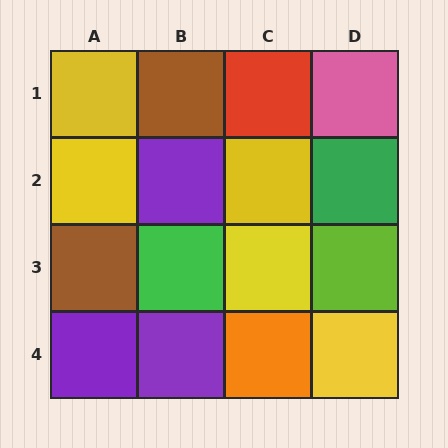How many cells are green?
2 cells are green.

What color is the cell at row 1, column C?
Red.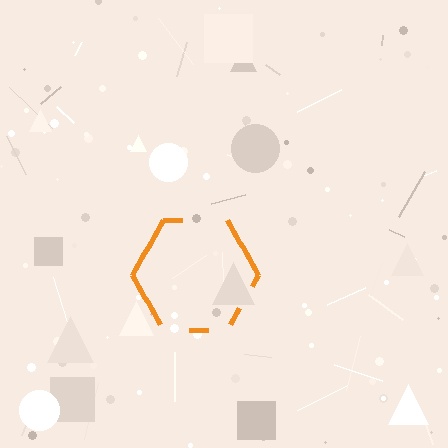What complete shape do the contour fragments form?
The contour fragments form a hexagon.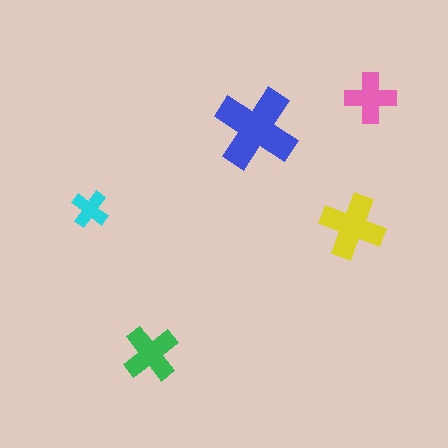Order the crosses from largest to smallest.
the blue one, the yellow one, the green one, the pink one, the cyan one.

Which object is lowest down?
The green cross is bottommost.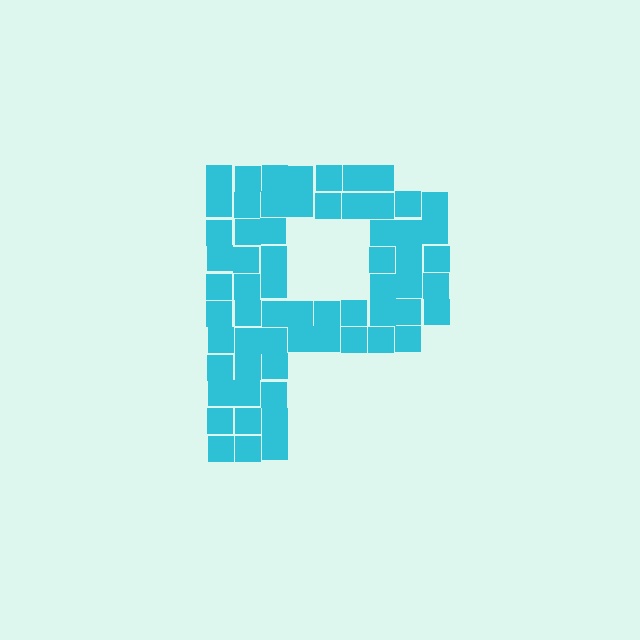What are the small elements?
The small elements are squares.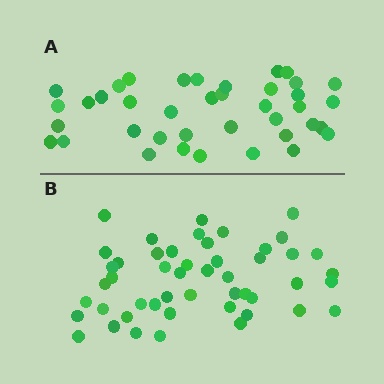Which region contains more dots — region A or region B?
Region B (the bottom region) has more dots.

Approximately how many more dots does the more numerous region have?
Region B has roughly 10 or so more dots than region A.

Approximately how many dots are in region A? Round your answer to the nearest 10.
About 40 dots. (The exact count is 39, which rounds to 40.)